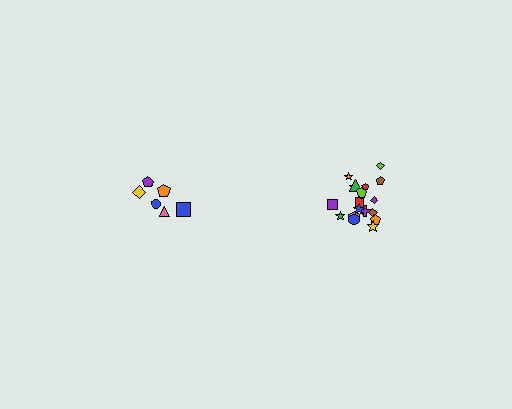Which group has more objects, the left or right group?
The right group.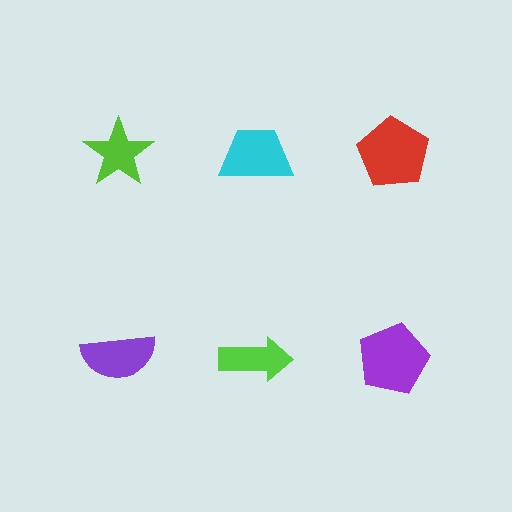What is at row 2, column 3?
A purple pentagon.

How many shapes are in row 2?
3 shapes.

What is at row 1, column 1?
A lime star.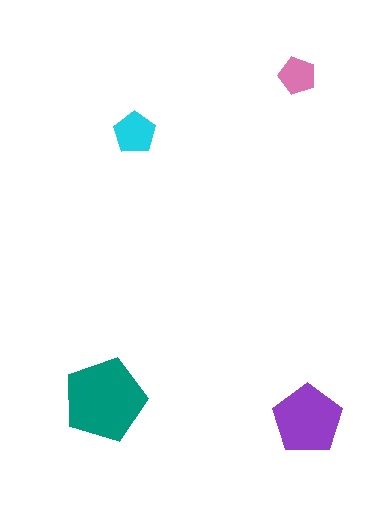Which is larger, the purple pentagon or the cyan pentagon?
The purple one.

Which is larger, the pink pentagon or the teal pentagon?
The teal one.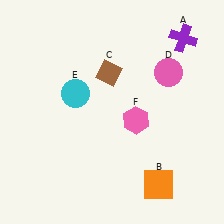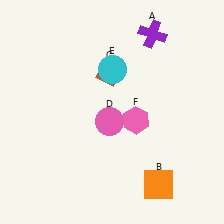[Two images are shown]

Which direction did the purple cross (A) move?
The purple cross (A) moved left.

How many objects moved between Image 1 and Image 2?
3 objects moved between the two images.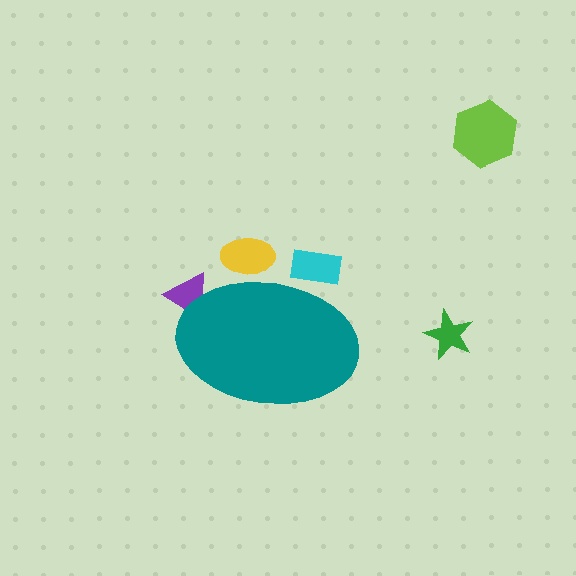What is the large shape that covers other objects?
A teal ellipse.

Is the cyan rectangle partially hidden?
Yes, the cyan rectangle is partially hidden behind the teal ellipse.